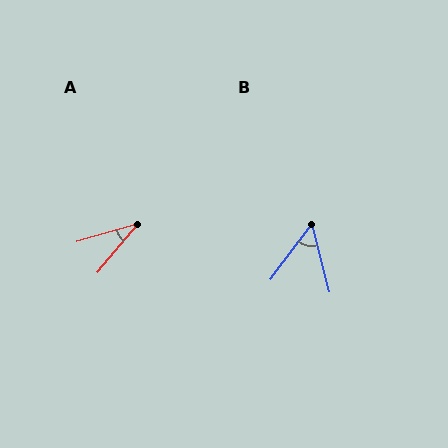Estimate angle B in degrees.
Approximately 51 degrees.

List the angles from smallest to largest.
A (34°), B (51°).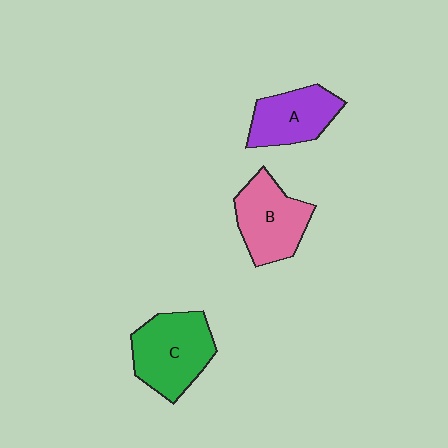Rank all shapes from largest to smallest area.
From largest to smallest: C (green), B (pink), A (purple).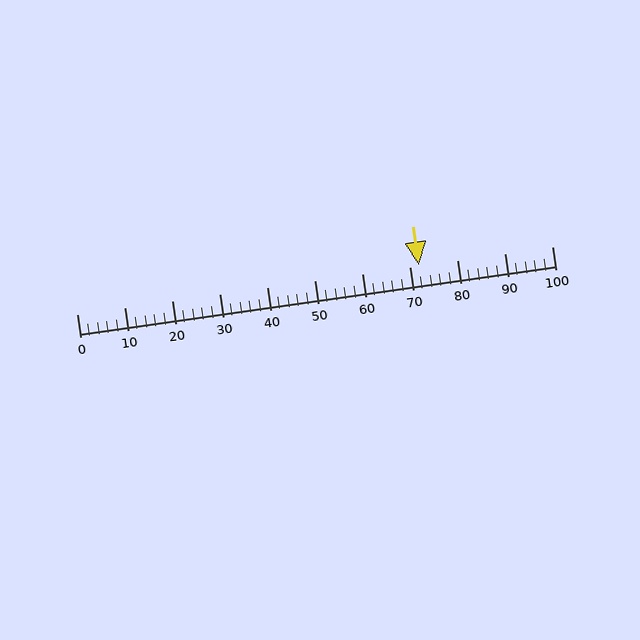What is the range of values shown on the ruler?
The ruler shows values from 0 to 100.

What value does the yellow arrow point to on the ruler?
The yellow arrow points to approximately 72.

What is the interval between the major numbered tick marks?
The major tick marks are spaced 10 units apart.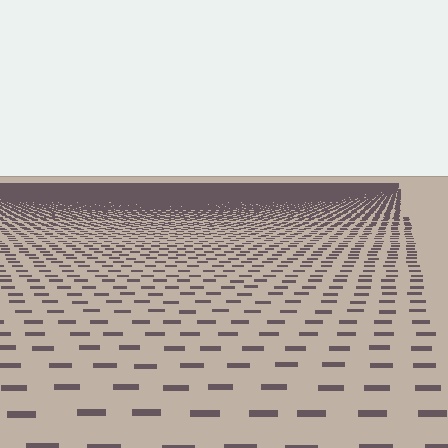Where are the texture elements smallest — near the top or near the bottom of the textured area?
Near the top.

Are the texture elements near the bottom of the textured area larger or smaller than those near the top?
Larger. Near the bottom, elements are closer to the viewer and appear at a bigger on-screen size.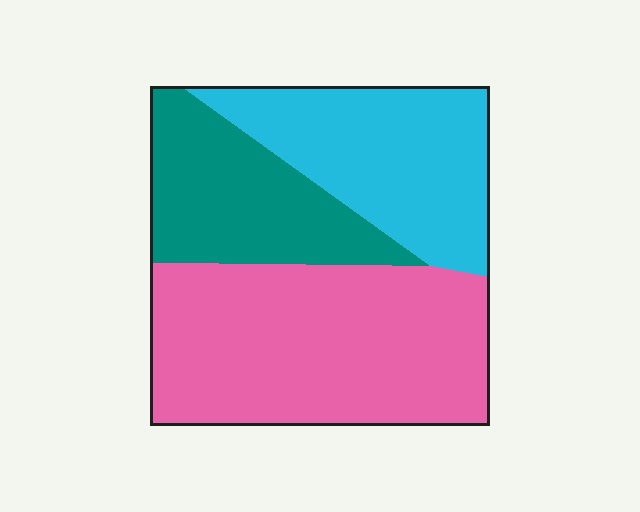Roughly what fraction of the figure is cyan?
Cyan covers roughly 30% of the figure.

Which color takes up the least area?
Teal, at roughly 25%.